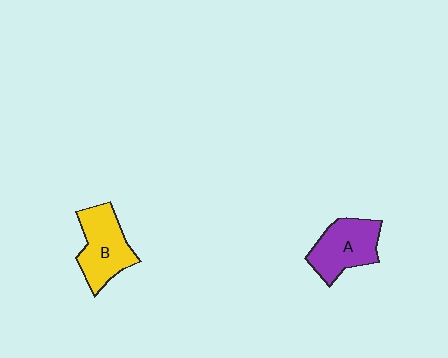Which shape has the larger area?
Shape B (yellow).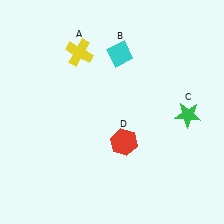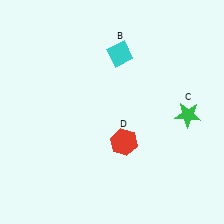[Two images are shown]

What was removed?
The yellow cross (A) was removed in Image 2.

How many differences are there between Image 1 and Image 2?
There is 1 difference between the two images.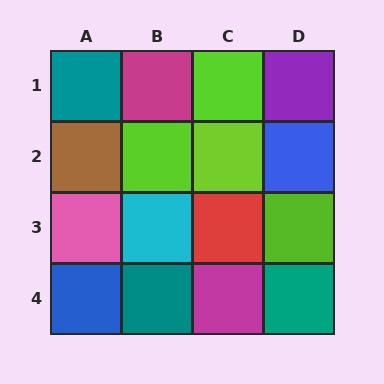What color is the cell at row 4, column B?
Teal.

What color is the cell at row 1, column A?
Teal.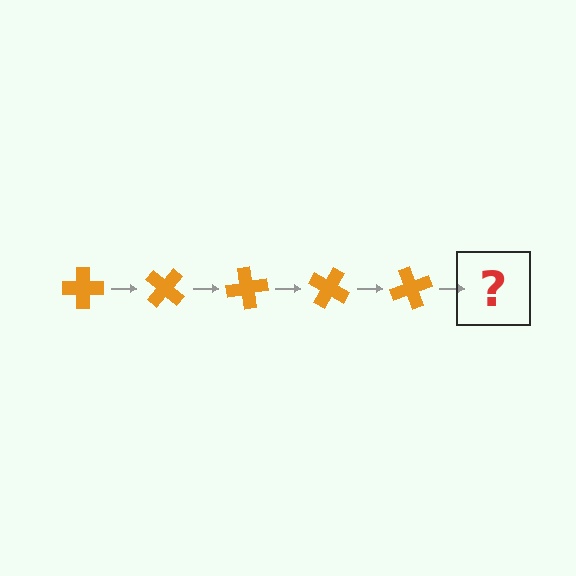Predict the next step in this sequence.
The next step is an orange cross rotated 200 degrees.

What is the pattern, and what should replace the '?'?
The pattern is that the cross rotates 40 degrees each step. The '?' should be an orange cross rotated 200 degrees.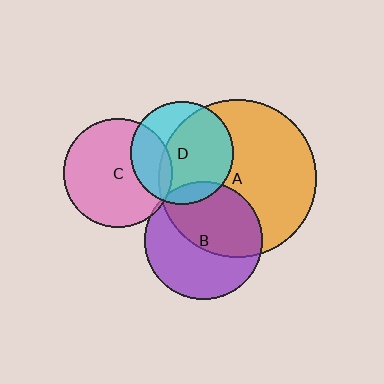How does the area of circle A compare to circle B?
Approximately 1.8 times.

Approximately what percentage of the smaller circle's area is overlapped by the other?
Approximately 25%.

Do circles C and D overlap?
Yes.